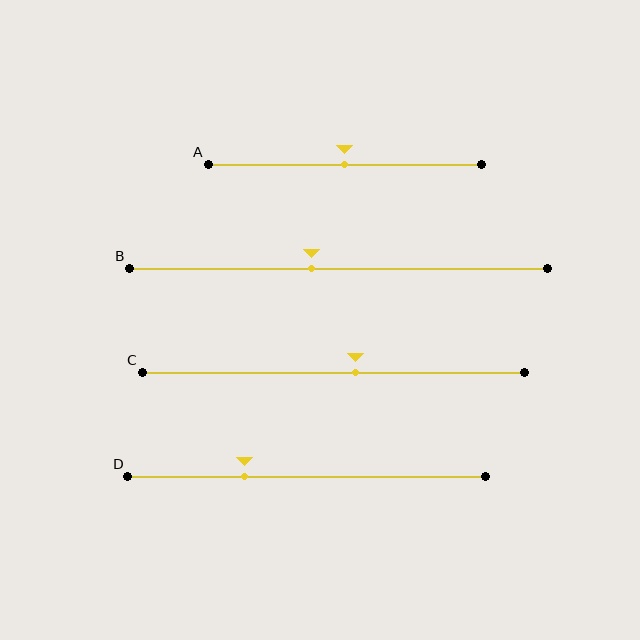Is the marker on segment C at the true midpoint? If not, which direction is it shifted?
No, the marker on segment C is shifted to the right by about 6% of the segment length.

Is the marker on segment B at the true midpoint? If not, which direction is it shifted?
No, the marker on segment B is shifted to the left by about 6% of the segment length.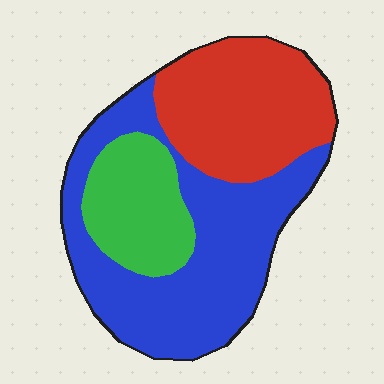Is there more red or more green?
Red.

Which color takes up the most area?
Blue, at roughly 50%.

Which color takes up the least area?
Green, at roughly 20%.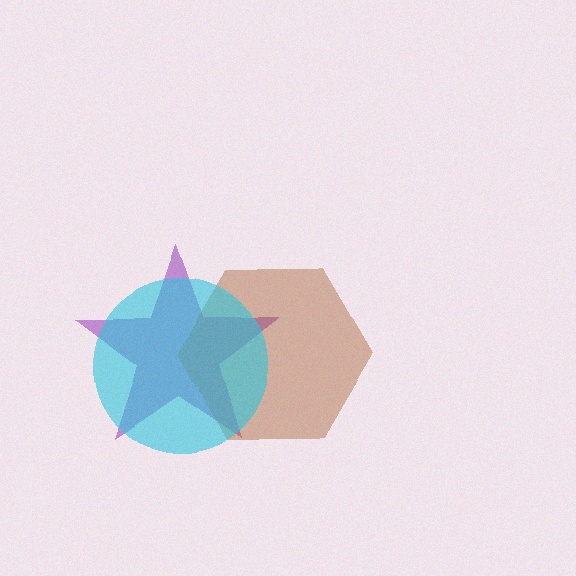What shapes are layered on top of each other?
The layered shapes are: a purple star, a brown hexagon, a cyan circle.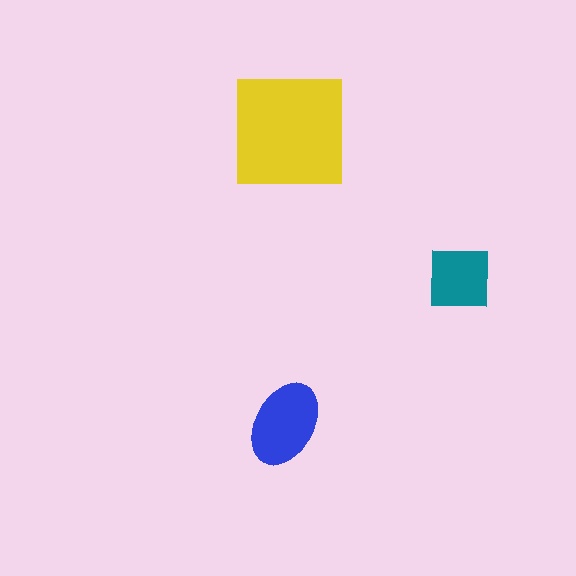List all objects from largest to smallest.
The yellow square, the blue ellipse, the teal square.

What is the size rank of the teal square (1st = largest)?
3rd.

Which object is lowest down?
The blue ellipse is bottommost.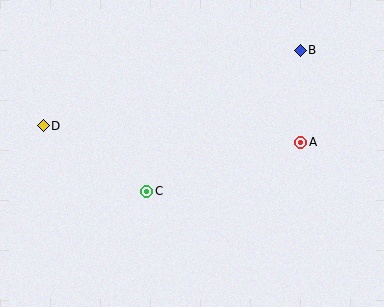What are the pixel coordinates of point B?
Point B is at (300, 50).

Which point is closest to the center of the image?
Point C at (147, 191) is closest to the center.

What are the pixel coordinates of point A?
Point A is at (301, 142).